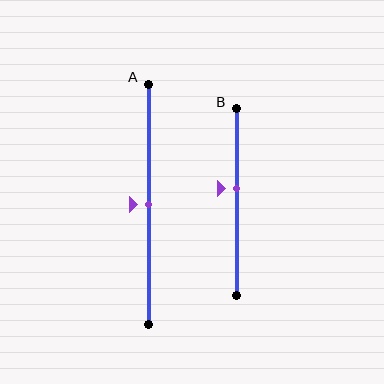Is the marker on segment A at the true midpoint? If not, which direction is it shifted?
Yes, the marker on segment A is at the true midpoint.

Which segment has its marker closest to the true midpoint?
Segment A has its marker closest to the true midpoint.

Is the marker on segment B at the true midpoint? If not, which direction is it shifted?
No, the marker on segment B is shifted upward by about 7% of the segment length.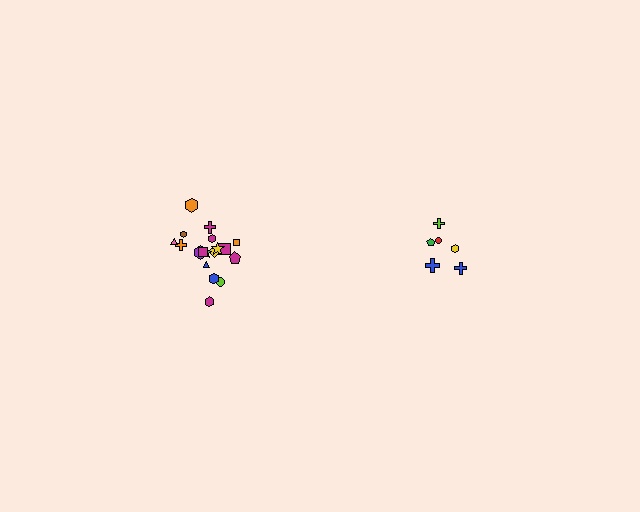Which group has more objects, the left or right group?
The left group.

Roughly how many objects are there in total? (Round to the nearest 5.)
Roughly 25 objects in total.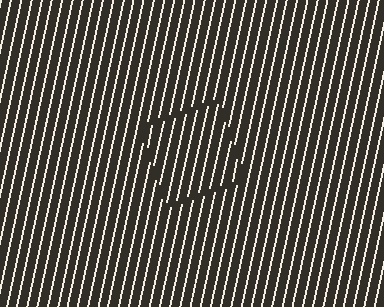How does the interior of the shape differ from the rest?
The interior of the shape contains the same grating, shifted by half a period — the contour is defined by the phase discontinuity where line-ends from the inner and outer gratings abut.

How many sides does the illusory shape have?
4 sides — the line-ends trace a square.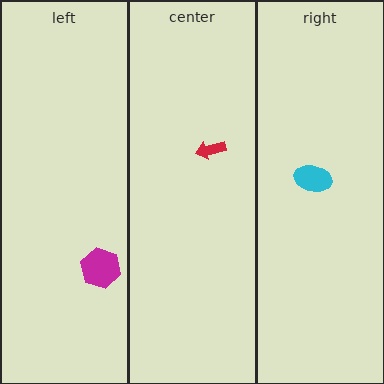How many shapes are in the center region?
1.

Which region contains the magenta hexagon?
The left region.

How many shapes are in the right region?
1.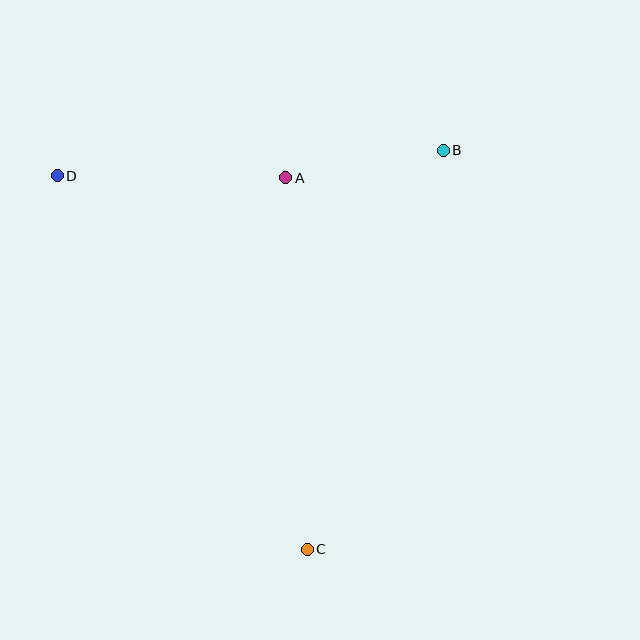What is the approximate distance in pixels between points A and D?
The distance between A and D is approximately 228 pixels.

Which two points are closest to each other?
Points A and B are closest to each other.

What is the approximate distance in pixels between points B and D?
The distance between B and D is approximately 387 pixels.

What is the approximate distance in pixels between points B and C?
The distance between B and C is approximately 422 pixels.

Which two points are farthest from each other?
Points C and D are farthest from each other.